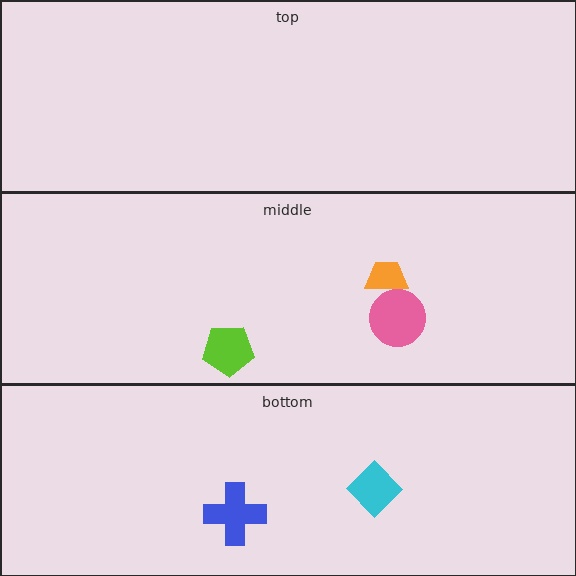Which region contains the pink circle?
The middle region.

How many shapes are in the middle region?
3.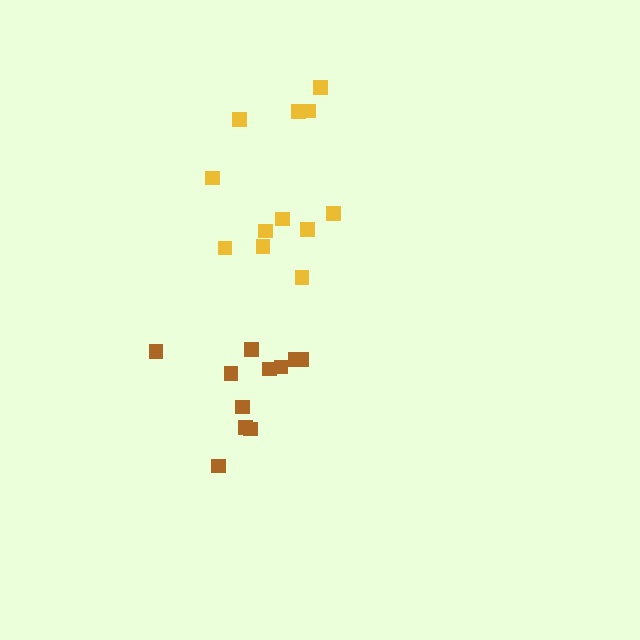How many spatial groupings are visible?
There are 2 spatial groupings.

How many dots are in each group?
Group 1: 12 dots, Group 2: 11 dots (23 total).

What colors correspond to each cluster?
The clusters are colored: yellow, brown.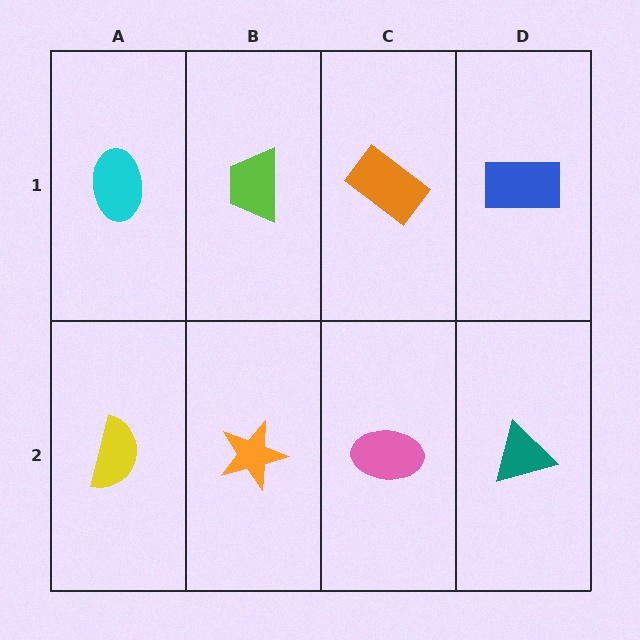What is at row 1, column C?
An orange rectangle.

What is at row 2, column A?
A yellow semicircle.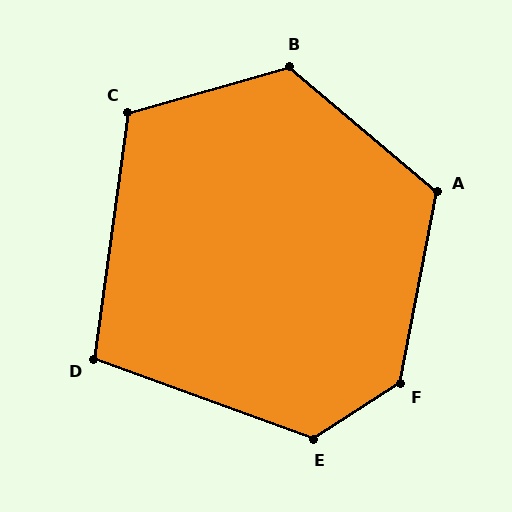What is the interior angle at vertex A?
Approximately 119 degrees (obtuse).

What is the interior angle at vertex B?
Approximately 124 degrees (obtuse).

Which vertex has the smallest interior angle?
D, at approximately 102 degrees.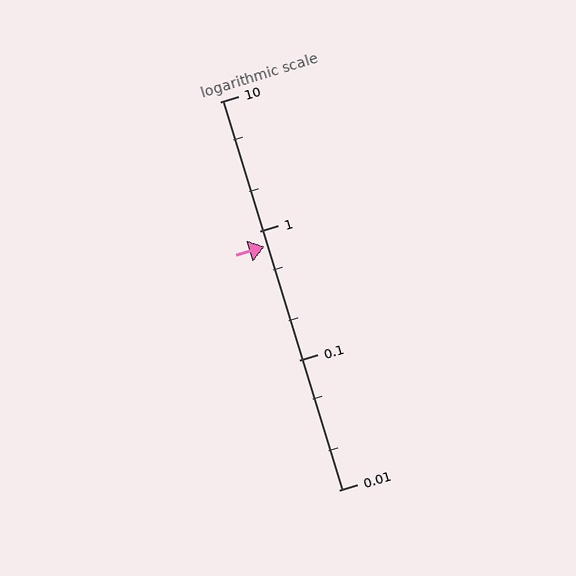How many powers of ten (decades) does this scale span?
The scale spans 3 decades, from 0.01 to 10.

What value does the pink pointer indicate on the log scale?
The pointer indicates approximately 0.76.